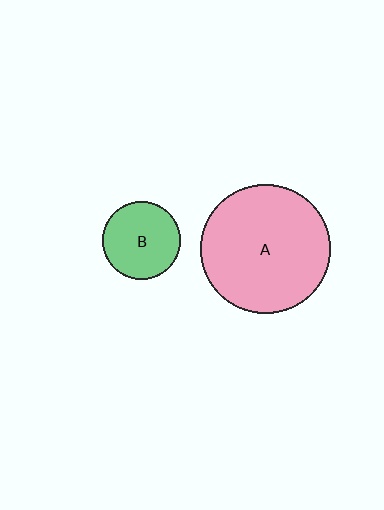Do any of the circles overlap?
No, none of the circles overlap.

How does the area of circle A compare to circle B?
Approximately 2.8 times.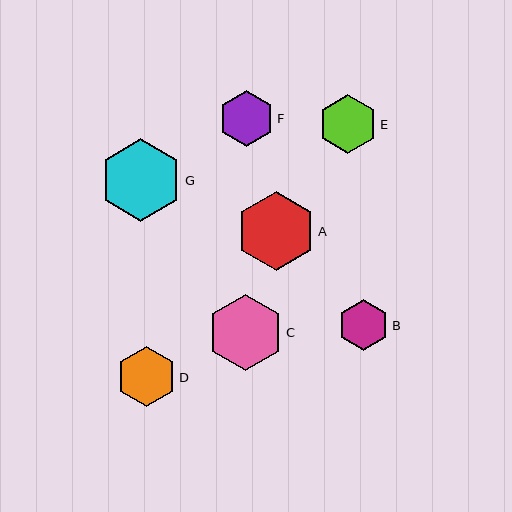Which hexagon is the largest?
Hexagon G is the largest with a size of approximately 83 pixels.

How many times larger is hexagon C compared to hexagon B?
Hexagon C is approximately 1.5 times the size of hexagon B.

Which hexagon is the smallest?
Hexagon B is the smallest with a size of approximately 51 pixels.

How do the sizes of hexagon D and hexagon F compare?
Hexagon D and hexagon F are approximately the same size.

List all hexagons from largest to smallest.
From largest to smallest: G, A, C, D, E, F, B.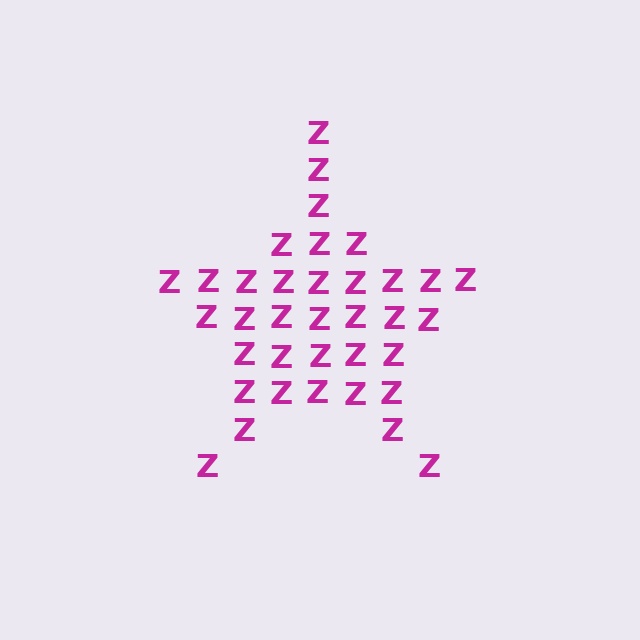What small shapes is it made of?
It is made of small letter Z's.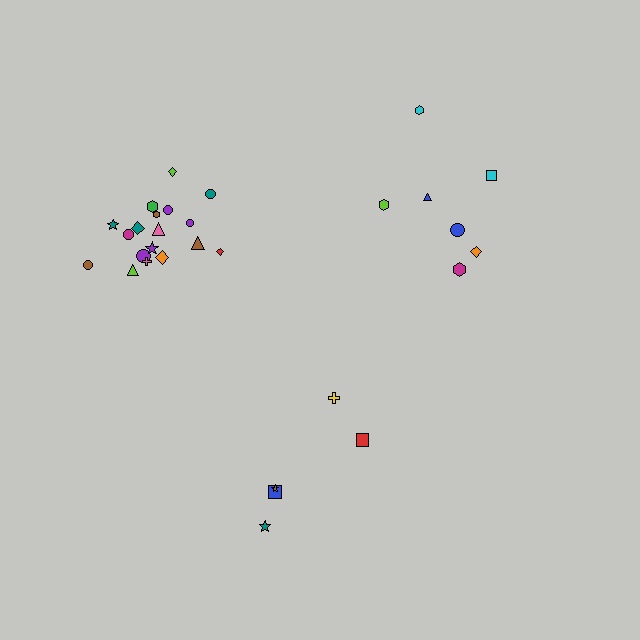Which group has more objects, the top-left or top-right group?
The top-left group.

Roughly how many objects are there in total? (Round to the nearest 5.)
Roughly 30 objects in total.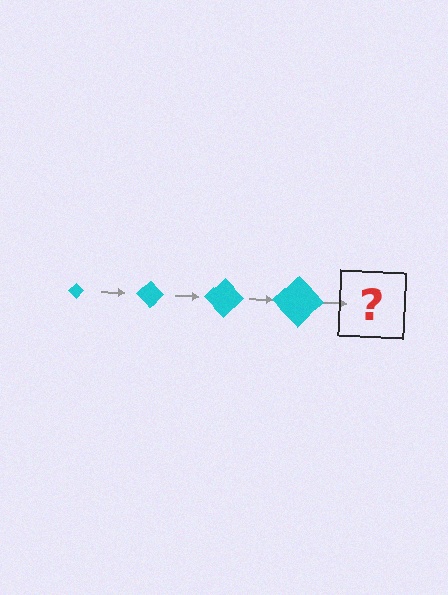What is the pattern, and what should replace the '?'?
The pattern is that the diamond gets progressively larger each step. The '?' should be a cyan diamond, larger than the previous one.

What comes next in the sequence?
The next element should be a cyan diamond, larger than the previous one.